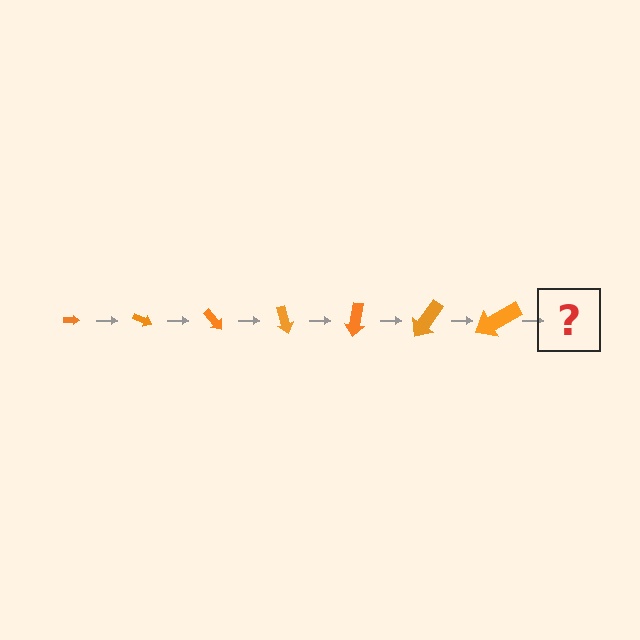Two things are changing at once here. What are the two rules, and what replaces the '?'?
The two rules are that the arrow grows larger each step and it rotates 25 degrees each step. The '?' should be an arrow, larger than the previous one and rotated 175 degrees from the start.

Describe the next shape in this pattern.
It should be an arrow, larger than the previous one and rotated 175 degrees from the start.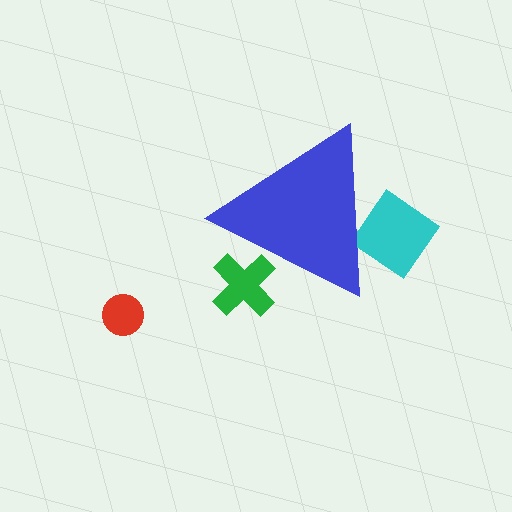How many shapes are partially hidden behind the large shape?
2 shapes are partially hidden.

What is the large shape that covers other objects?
A blue triangle.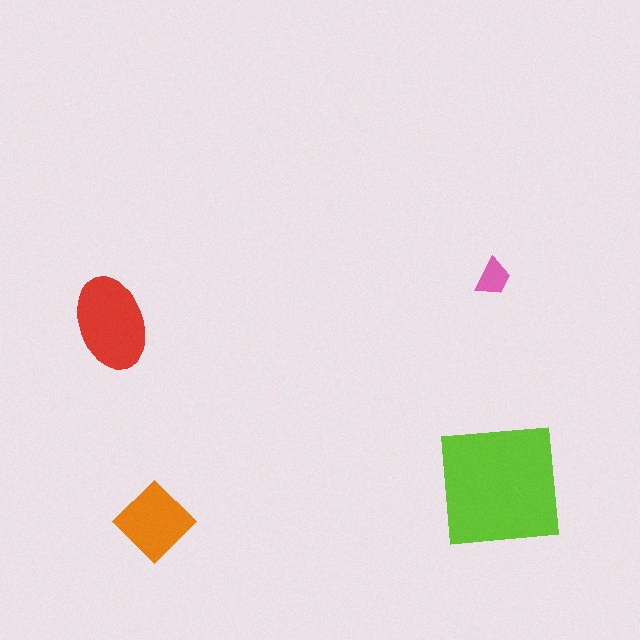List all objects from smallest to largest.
The pink trapezoid, the orange diamond, the red ellipse, the lime square.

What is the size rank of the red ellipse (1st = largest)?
2nd.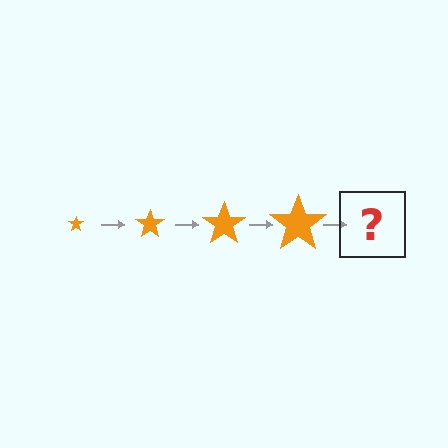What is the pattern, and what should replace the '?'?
The pattern is that the star gets progressively larger each step. The '?' should be an orange star, larger than the previous one.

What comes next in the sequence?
The next element should be an orange star, larger than the previous one.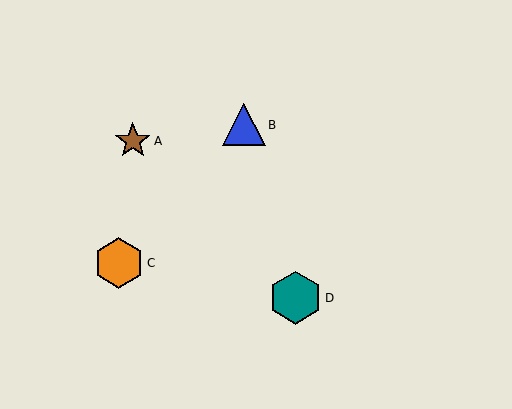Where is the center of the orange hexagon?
The center of the orange hexagon is at (119, 263).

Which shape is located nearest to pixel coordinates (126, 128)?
The brown star (labeled A) at (133, 141) is nearest to that location.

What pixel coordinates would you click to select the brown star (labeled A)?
Click at (133, 141) to select the brown star A.